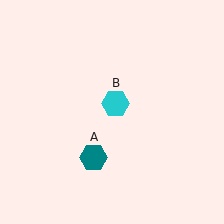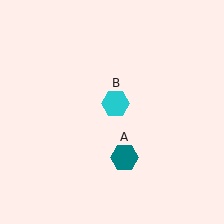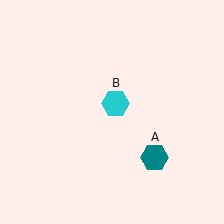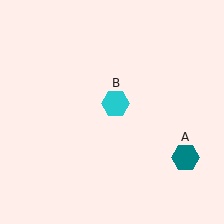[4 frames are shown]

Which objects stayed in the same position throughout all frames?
Cyan hexagon (object B) remained stationary.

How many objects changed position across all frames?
1 object changed position: teal hexagon (object A).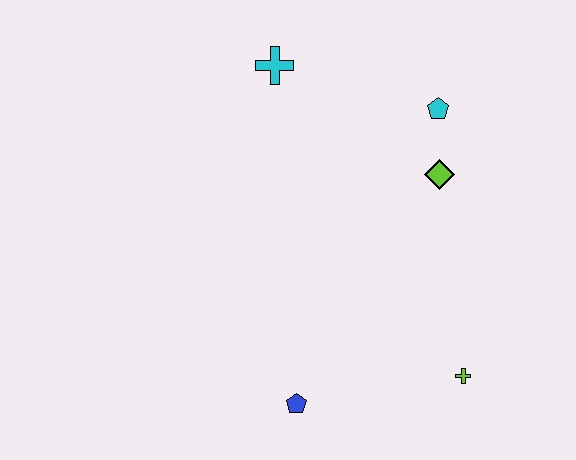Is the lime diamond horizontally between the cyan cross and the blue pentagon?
No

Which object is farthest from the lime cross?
The cyan cross is farthest from the lime cross.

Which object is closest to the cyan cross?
The cyan pentagon is closest to the cyan cross.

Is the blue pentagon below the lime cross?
Yes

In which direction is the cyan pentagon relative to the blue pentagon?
The cyan pentagon is above the blue pentagon.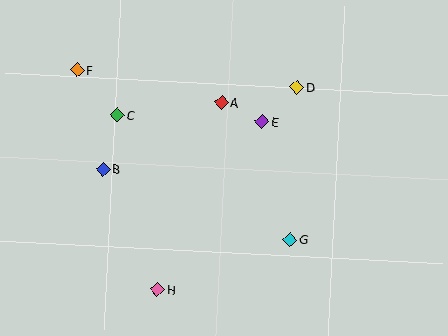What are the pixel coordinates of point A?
Point A is at (222, 103).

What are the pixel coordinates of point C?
Point C is at (117, 115).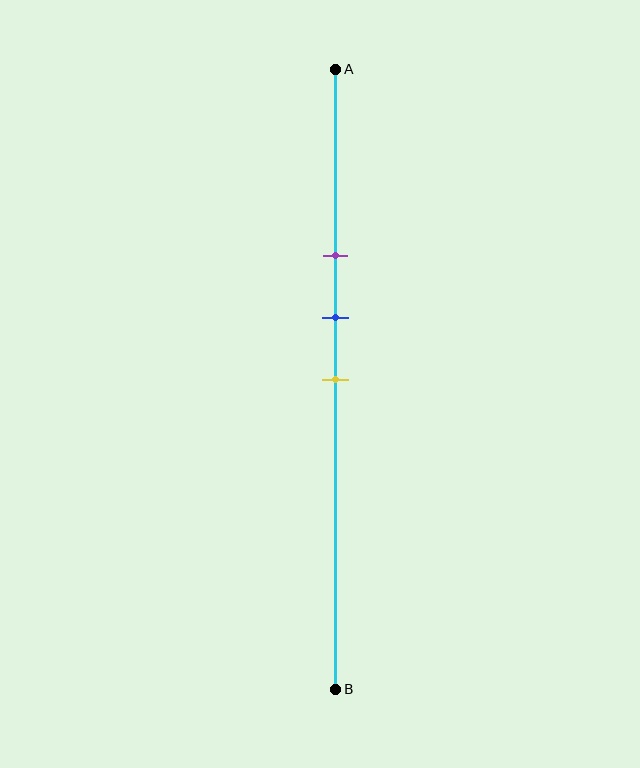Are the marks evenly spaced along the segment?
Yes, the marks are approximately evenly spaced.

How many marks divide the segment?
There are 3 marks dividing the segment.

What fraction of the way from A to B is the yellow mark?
The yellow mark is approximately 50% (0.5) of the way from A to B.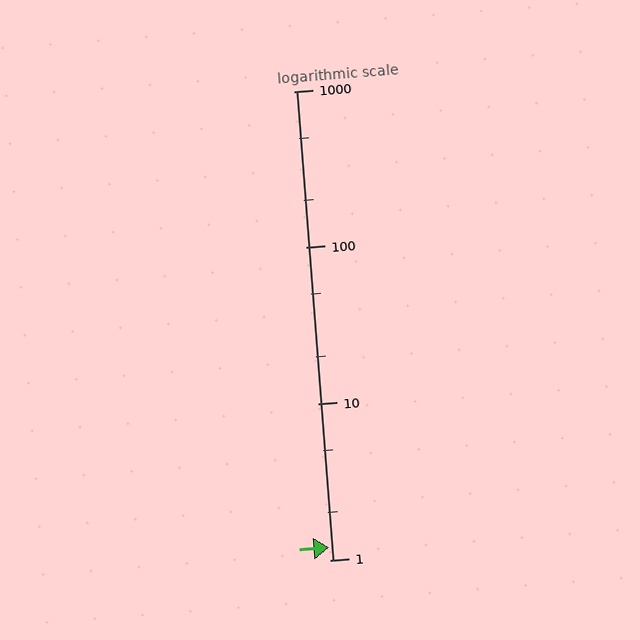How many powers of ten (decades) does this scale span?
The scale spans 3 decades, from 1 to 1000.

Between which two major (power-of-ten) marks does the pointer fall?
The pointer is between 1 and 10.